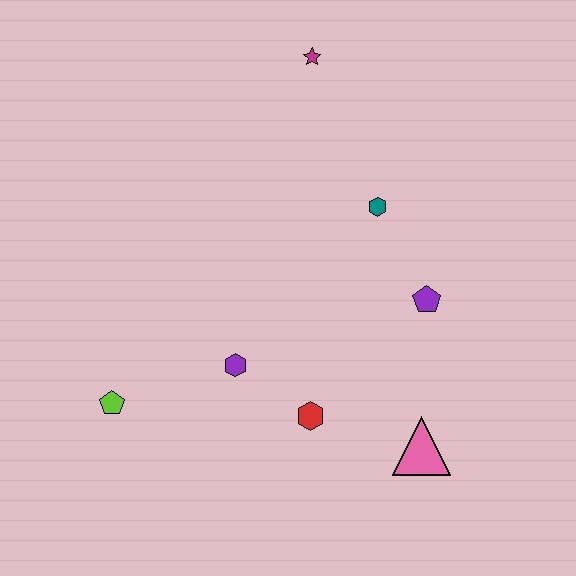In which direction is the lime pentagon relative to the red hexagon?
The lime pentagon is to the left of the red hexagon.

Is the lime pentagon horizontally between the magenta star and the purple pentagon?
No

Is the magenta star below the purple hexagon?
No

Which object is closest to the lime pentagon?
The purple hexagon is closest to the lime pentagon.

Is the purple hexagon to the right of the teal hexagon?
No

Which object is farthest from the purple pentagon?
The lime pentagon is farthest from the purple pentagon.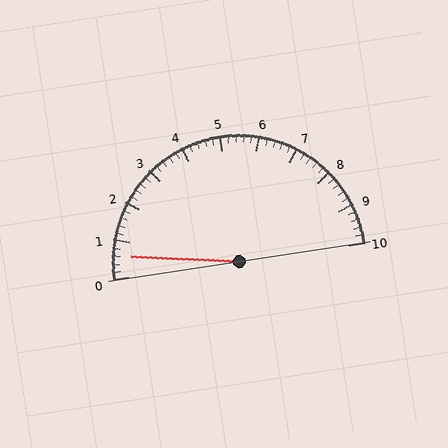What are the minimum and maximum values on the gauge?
The gauge ranges from 0 to 10.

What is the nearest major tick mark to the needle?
The nearest major tick mark is 1.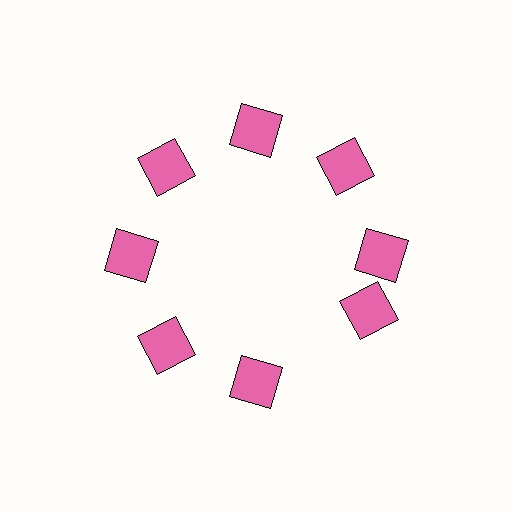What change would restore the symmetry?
The symmetry would be restored by rotating it back into even spacing with its neighbors so that all 8 squares sit at equal angles and equal distance from the center.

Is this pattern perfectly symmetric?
No. The 8 pink squares are arranged in a ring, but one element near the 4 o'clock position is rotated out of alignment along the ring, breaking the 8-fold rotational symmetry.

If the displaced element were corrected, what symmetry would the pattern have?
It would have 8-fold rotational symmetry — the pattern would map onto itself every 45 degrees.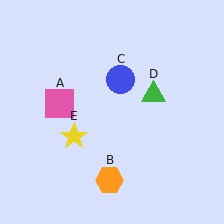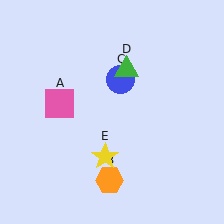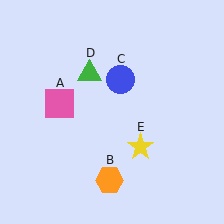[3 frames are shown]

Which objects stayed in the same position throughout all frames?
Pink square (object A) and orange hexagon (object B) and blue circle (object C) remained stationary.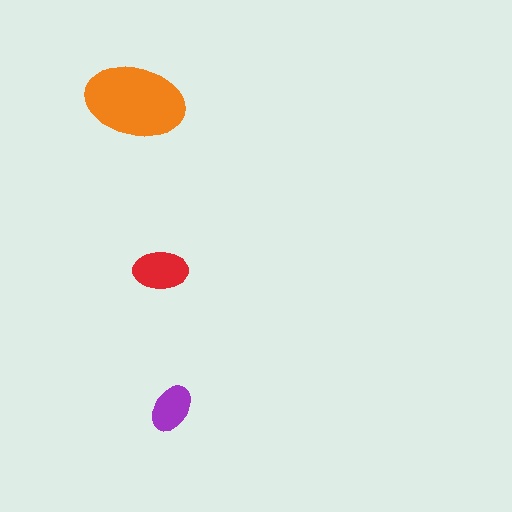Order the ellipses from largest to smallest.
the orange one, the red one, the purple one.